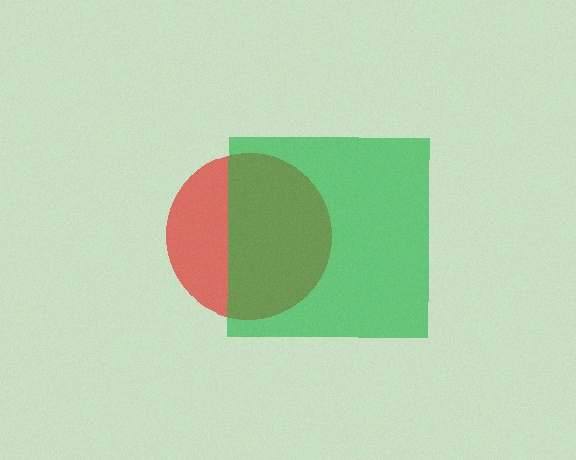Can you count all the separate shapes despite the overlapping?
Yes, there are 2 separate shapes.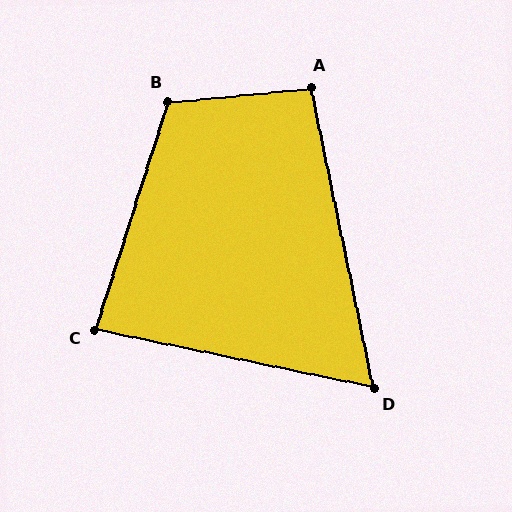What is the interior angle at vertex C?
Approximately 84 degrees (acute).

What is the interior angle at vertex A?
Approximately 96 degrees (obtuse).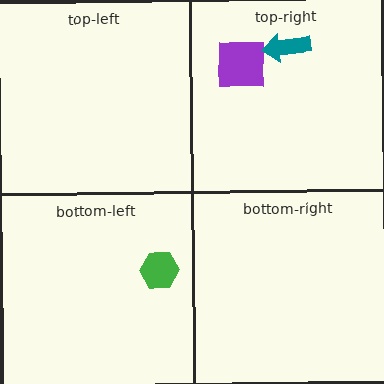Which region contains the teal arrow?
The top-right region.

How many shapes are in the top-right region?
2.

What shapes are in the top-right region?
The purple square, the teal arrow.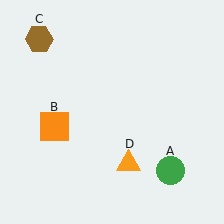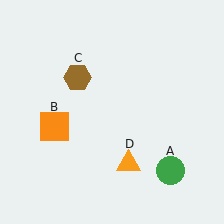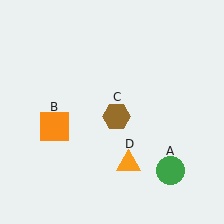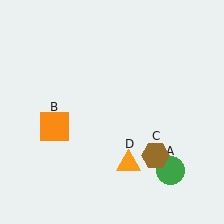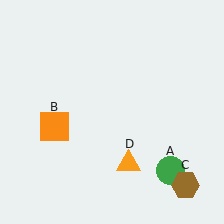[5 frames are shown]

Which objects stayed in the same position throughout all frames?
Green circle (object A) and orange square (object B) and orange triangle (object D) remained stationary.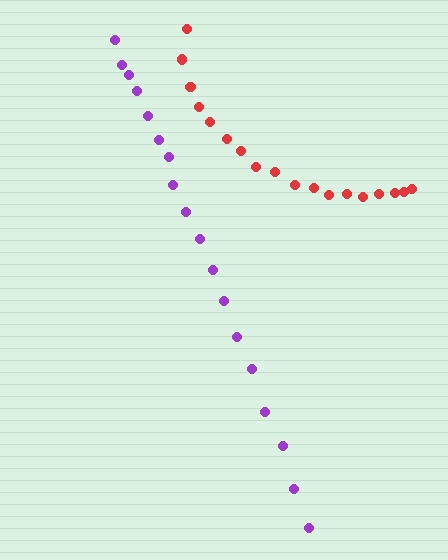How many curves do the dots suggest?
There are 2 distinct paths.